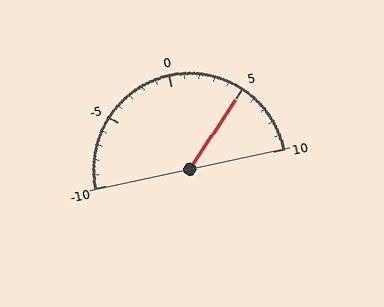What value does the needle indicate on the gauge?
The needle indicates approximately 5.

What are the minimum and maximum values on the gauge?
The gauge ranges from -10 to 10.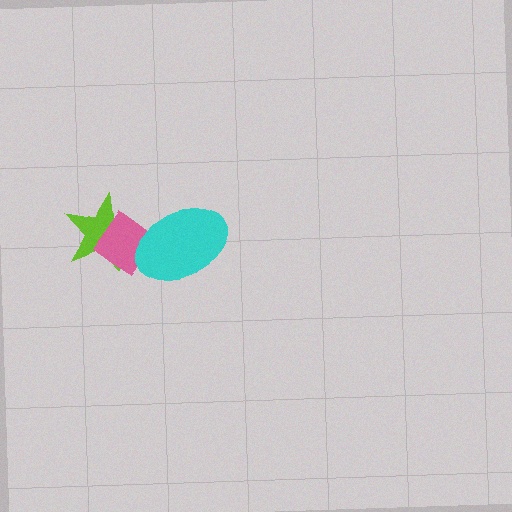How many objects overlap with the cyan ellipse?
2 objects overlap with the cyan ellipse.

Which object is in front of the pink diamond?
The cyan ellipse is in front of the pink diamond.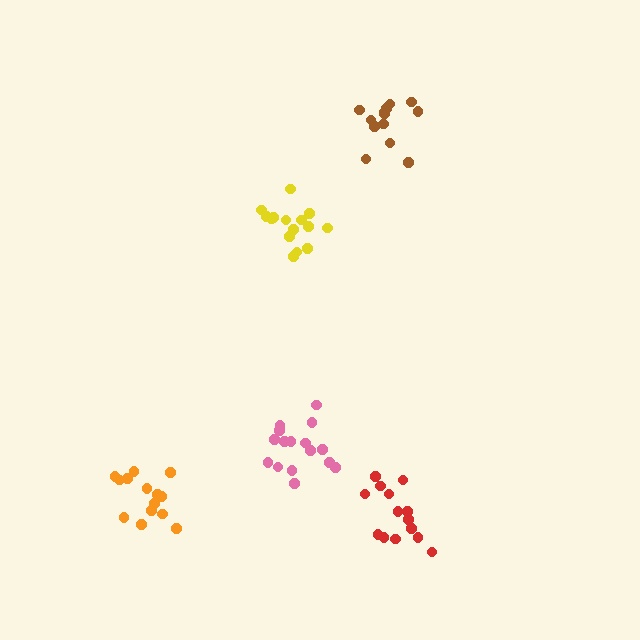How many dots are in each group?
Group 1: 16 dots, Group 2: 14 dots, Group 3: 15 dots, Group 4: 14 dots, Group 5: 13 dots (72 total).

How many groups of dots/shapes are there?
There are 5 groups.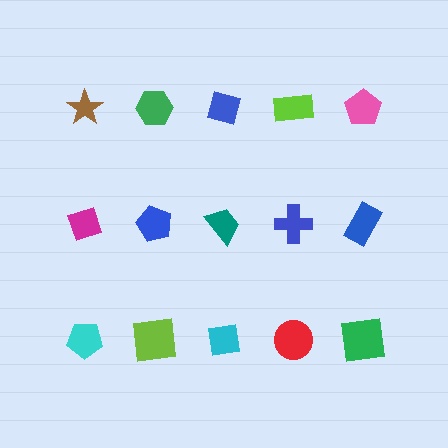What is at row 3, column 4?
A red circle.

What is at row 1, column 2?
A green hexagon.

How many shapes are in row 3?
5 shapes.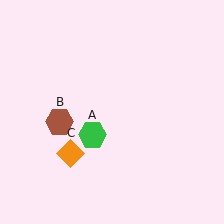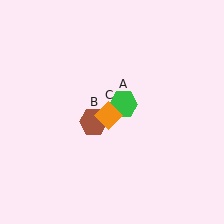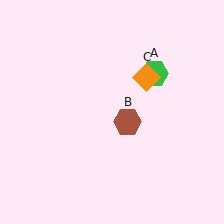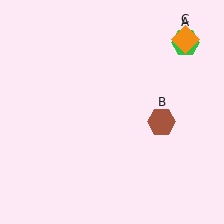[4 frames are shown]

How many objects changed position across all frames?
3 objects changed position: green hexagon (object A), brown hexagon (object B), orange diamond (object C).